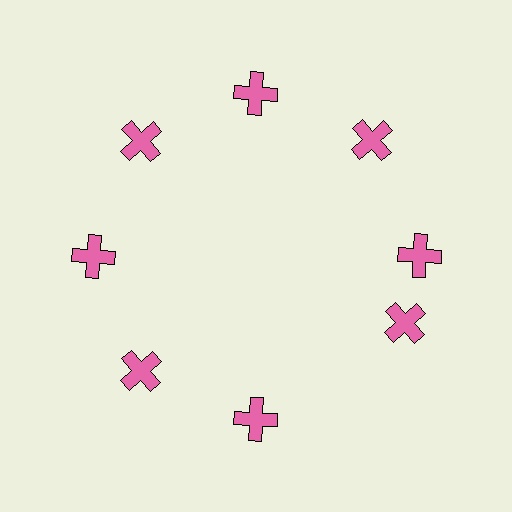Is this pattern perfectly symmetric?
No. The 8 pink crosses are arranged in a ring, but one element near the 4 o'clock position is rotated out of alignment along the ring, breaking the 8-fold rotational symmetry.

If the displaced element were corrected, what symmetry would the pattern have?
It would have 8-fold rotational symmetry — the pattern would map onto itself every 45 degrees.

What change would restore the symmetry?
The symmetry would be restored by rotating it back into even spacing with its neighbors so that all 8 crosses sit at equal angles and equal distance from the center.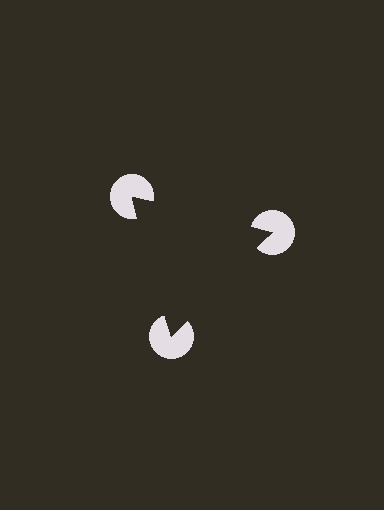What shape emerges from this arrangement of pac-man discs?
An illusory triangle — its edges are inferred from the aligned wedge cuts in the pac-man discs, not physically drawn.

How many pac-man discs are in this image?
There are 3 — one at each vertex of the illusory triangle.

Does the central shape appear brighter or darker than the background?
It typically appears slightly darker than the background, even though no actual brightness change is drawn.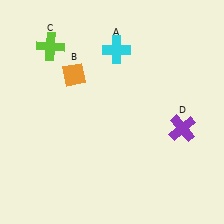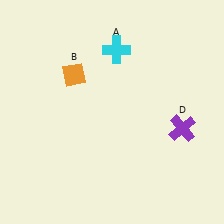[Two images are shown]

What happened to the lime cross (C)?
The lime cross (C) was removed in Image 2. It was in the top-left area of Image 1.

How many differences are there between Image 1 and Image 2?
There is 1 difference between the two images.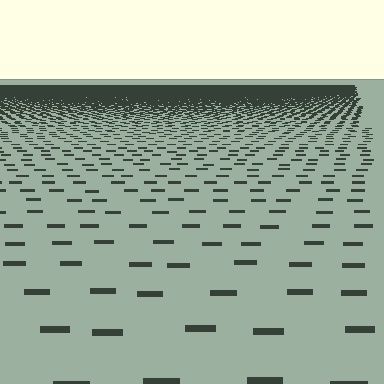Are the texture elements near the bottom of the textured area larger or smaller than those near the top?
Larger. Near the bottom, elements are closer to the viewer and appear at a bigger on-screen size.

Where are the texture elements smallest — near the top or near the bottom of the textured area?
Near the top.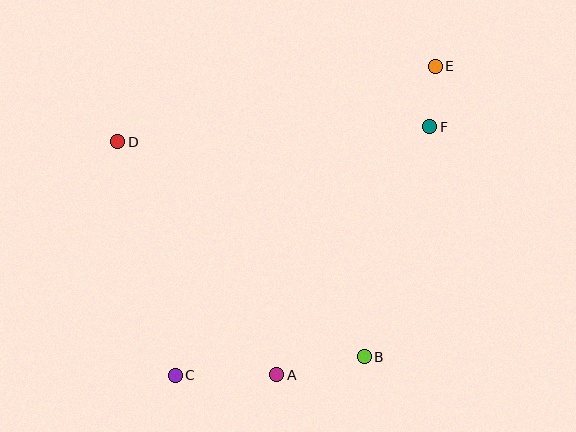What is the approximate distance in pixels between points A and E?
The distance between A and E is approximately 347 pixels.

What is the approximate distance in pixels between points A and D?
The distance between A and D is approximately 282 pixels.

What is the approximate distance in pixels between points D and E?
The distance between D and E is approximately 326 pixels.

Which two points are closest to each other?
Points E and F are closest to each other.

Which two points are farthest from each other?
Points C and E are farthest from each other.